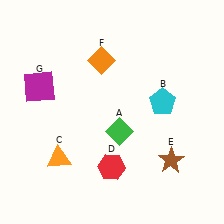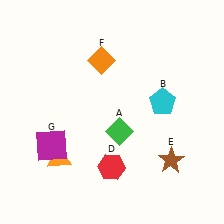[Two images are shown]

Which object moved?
The magenta square (G) moved down.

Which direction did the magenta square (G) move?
The magenta square (G) moved down.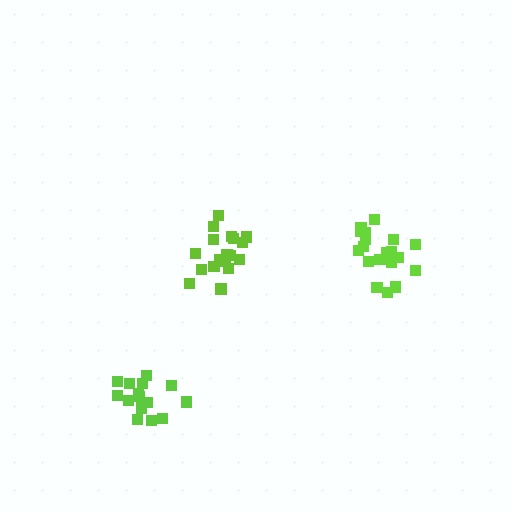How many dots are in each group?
Group 1: 18 dots, Group 2: 19 dots, Group 3: 15 dots (52 total).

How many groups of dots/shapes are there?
There are 3 groups.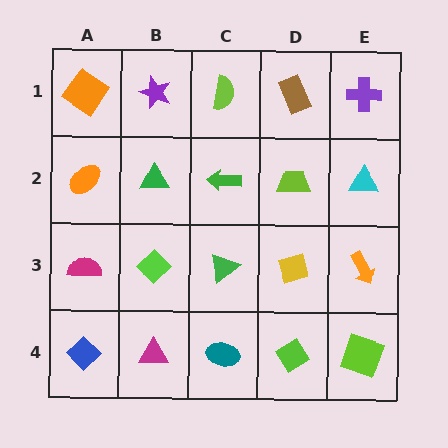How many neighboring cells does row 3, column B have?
4.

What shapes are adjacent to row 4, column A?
A magenta semicircle (row 3, column A), a magenta triangle (row 4, column B).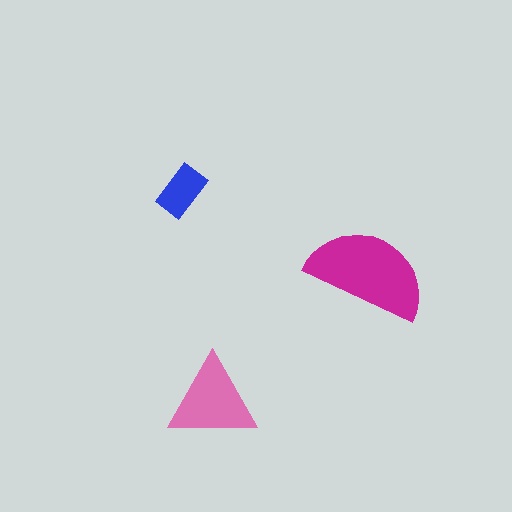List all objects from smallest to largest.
The blue rectangle, the pink triangle, the magenta semicircle.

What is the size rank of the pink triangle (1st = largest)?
2nd.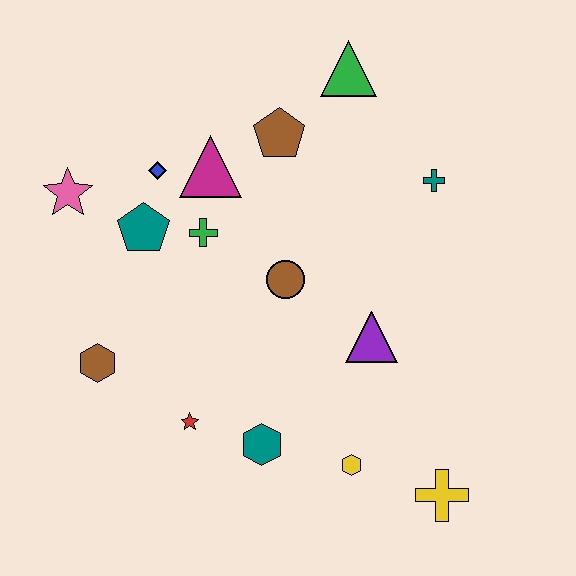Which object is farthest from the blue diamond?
The yellow cross is farthest from the blue diamond.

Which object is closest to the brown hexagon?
The red star is closest to the brown hexagon.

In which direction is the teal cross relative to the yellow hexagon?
The teal cross is above the yellow hexagon.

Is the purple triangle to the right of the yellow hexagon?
Yes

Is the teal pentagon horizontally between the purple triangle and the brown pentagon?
No